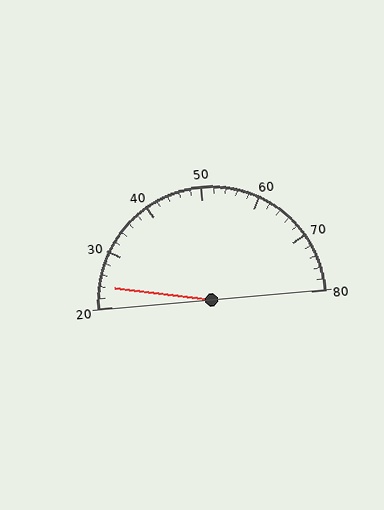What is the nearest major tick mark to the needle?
The nearest major tick mark is 20.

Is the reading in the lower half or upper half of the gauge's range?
The reading is in the lower half of the range (20 to 80).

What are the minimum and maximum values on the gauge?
The gauge ranges from 20 to 80.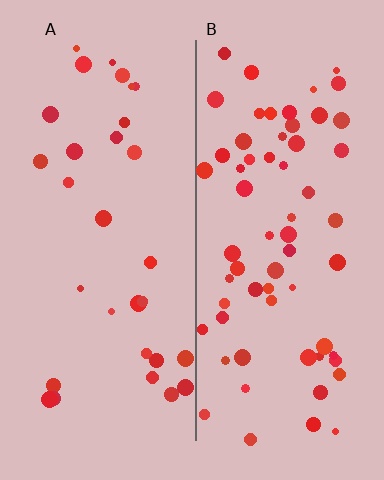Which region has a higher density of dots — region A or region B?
B (the right).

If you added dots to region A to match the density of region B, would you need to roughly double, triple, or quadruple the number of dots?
Approximately double.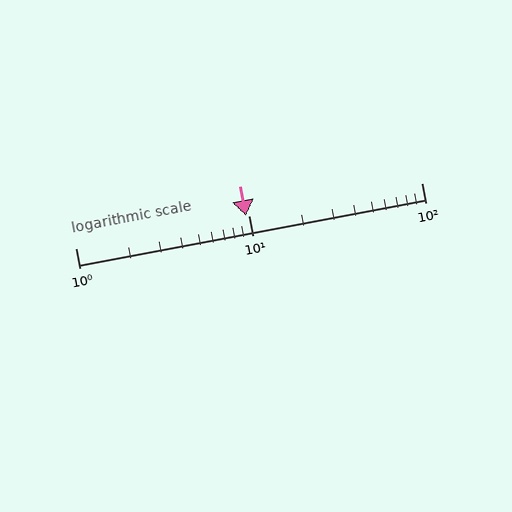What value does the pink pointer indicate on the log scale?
The pointer indicates approximately 9.7.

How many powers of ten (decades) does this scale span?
The scale spans 2 decades, from 1 to 100.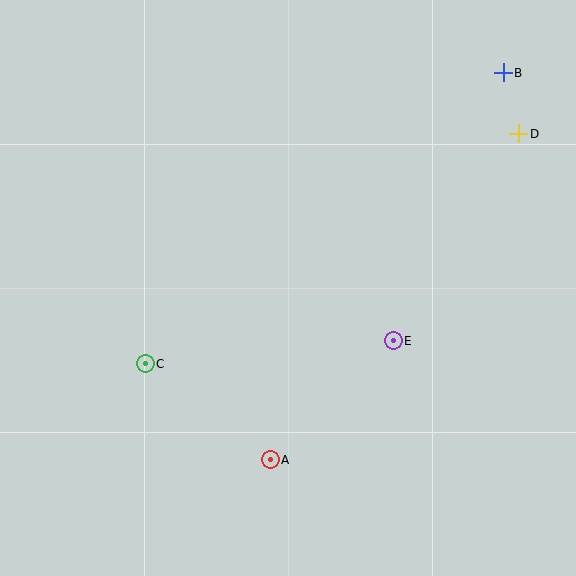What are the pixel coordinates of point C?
Point C is at (145, 364).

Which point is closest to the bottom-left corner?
Point C is closest to the bottom-left corner.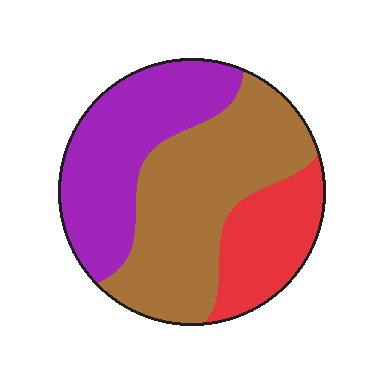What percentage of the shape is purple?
Purple takes up about one third (1/3) of the shape.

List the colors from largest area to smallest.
From largest to smallest: brown, purple, red.